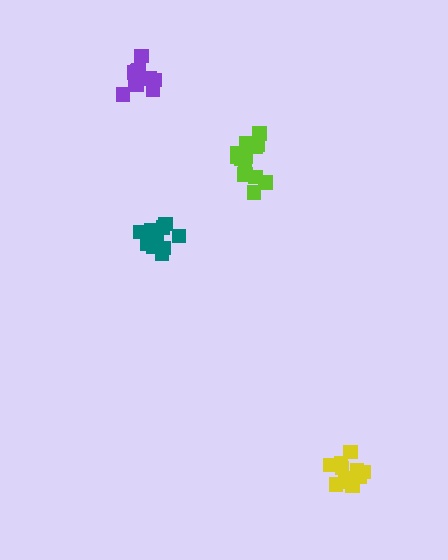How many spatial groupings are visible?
There are 4 spatial groupings.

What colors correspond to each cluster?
The clusters are colored: teal, purple, yellow, lime.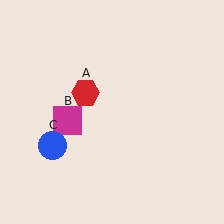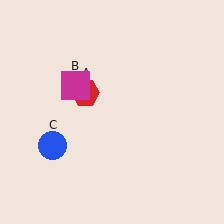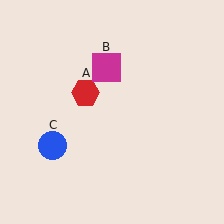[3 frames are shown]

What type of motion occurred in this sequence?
The magenta square (object B) rotated clockwise around the center of the scene.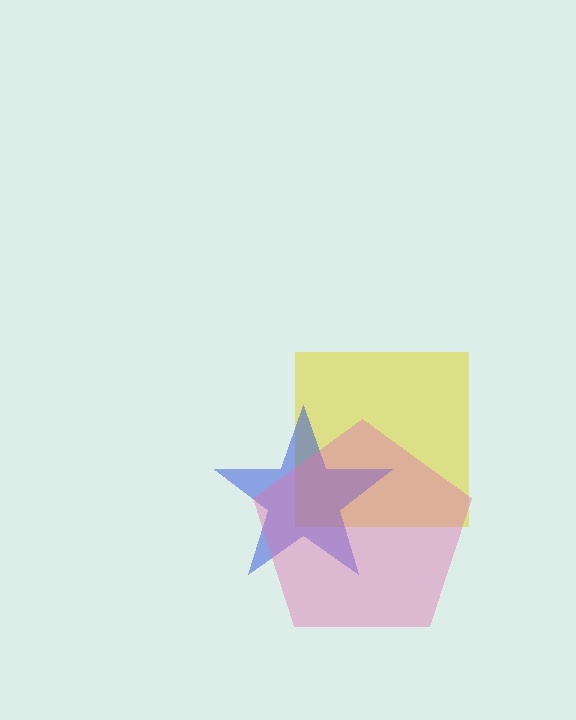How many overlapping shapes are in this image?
There are 3 overlapping shapes in the image.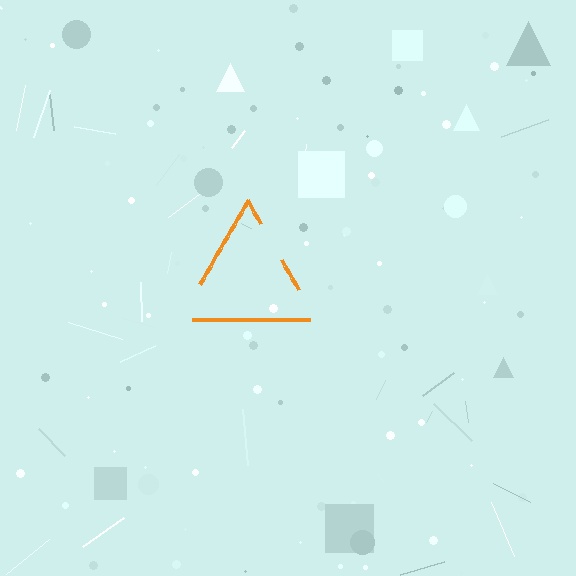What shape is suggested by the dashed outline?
The dashed outline suggests a triangle.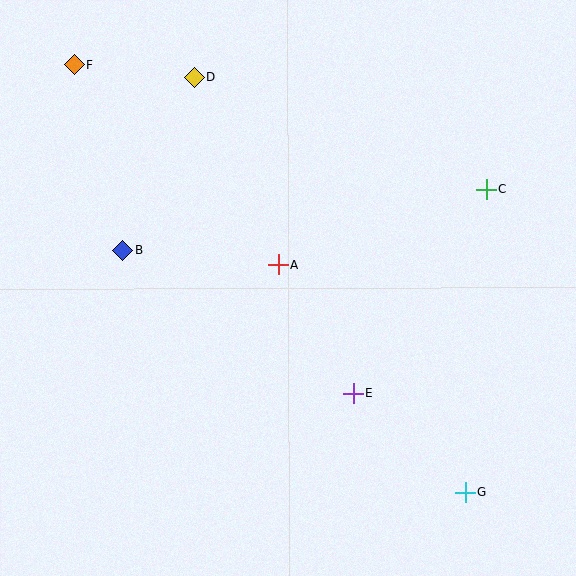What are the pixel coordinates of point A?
Point A is at (278, 265).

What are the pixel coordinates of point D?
Point D is at (195, 78).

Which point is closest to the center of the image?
Point A at (278, 265) is closest to the center.